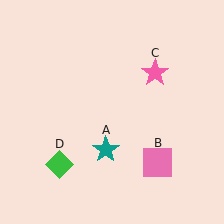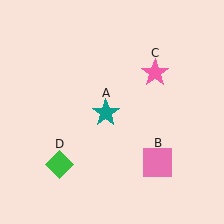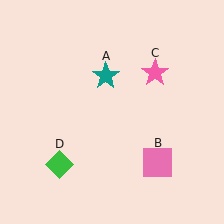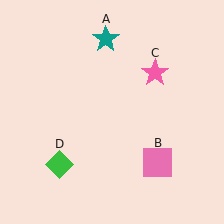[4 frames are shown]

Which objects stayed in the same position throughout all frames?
Pink square (object B) and pink star (object C) and green diamond (object D) remained stationary.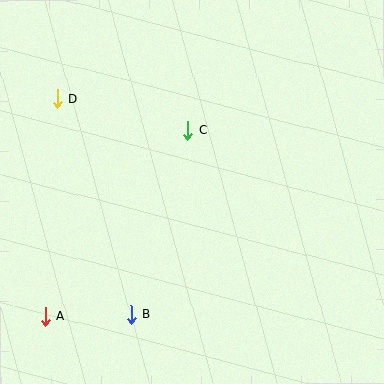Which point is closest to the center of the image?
Point C at (188, 130) is closest to the center.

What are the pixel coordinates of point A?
Point A is at (45, 316).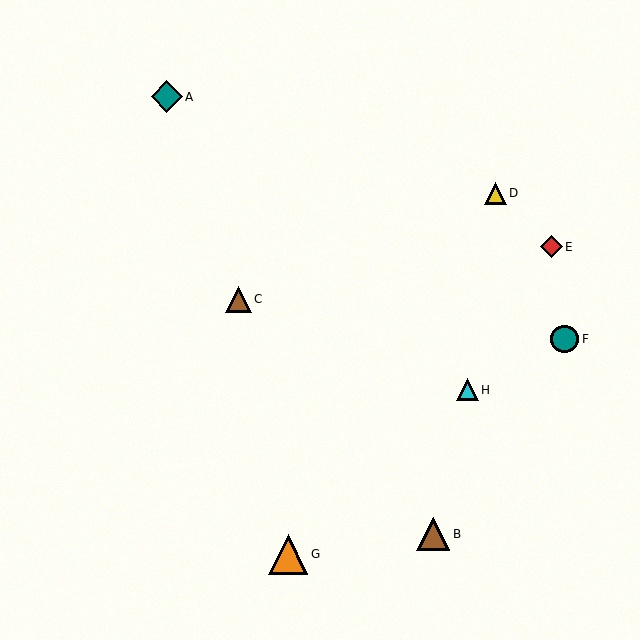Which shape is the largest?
The orange triangle (labeled G) is the largest.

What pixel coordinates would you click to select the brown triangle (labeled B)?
Click at (433, 534) to select the brown triangle B.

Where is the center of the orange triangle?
The center of the orange triangle is at (288, 554).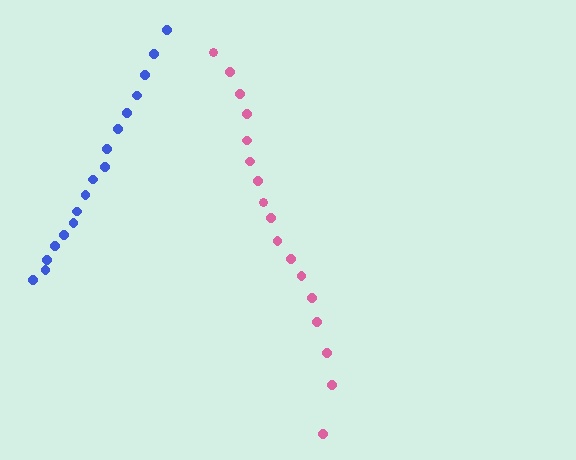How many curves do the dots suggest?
There are 2 distinct paths.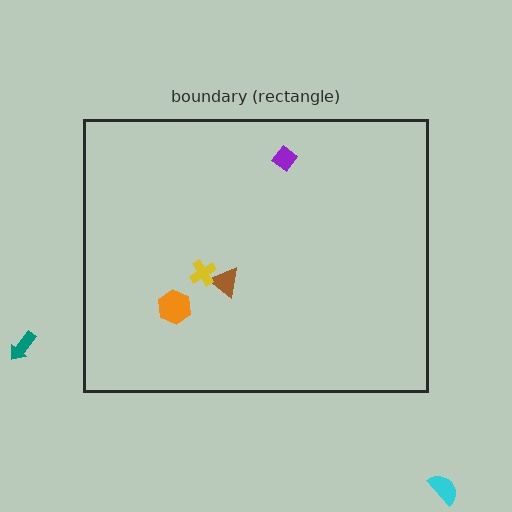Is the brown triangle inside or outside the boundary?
Inside.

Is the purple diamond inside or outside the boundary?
Inside.